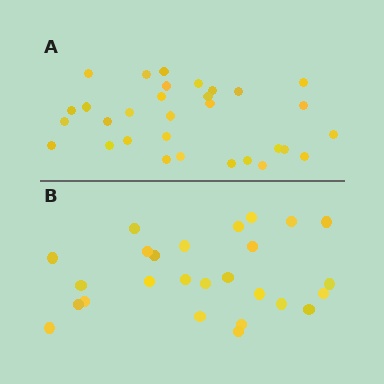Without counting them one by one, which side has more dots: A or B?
Region A (the top region) has more dots.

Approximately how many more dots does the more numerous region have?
Region A has about 5 more dots than region B.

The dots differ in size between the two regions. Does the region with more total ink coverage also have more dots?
No. Region B has more total ink coverage because its dots are larger, but region A actually contains more individual dots. Total area can be misleading — the number of items is what matters here.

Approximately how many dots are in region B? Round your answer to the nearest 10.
About 30 dots. (The exact count is 26, which rounds to 30.)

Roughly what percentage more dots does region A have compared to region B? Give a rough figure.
About 20% more.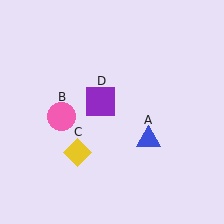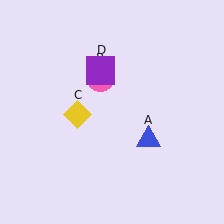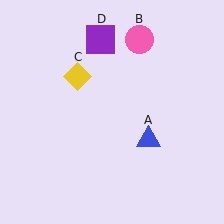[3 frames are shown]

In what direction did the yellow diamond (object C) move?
The yellow diamond (object C) moved up.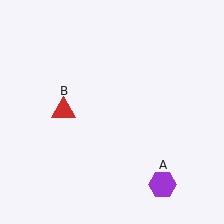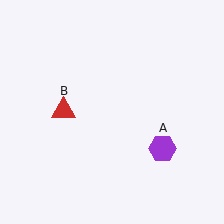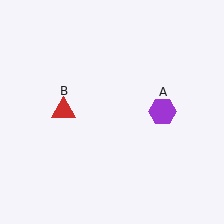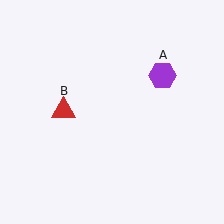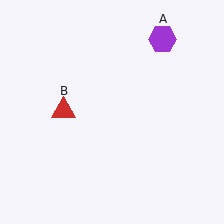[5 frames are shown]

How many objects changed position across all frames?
1 object changed position: purple hexagon (object A).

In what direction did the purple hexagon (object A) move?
The purple hexagon (object A) moved up.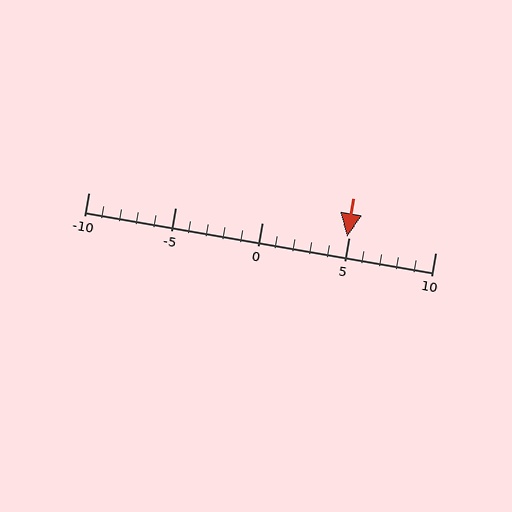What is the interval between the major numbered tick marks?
The major tick marks are spaced 5 units apart.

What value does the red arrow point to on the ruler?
The red arrow points to approximately 5.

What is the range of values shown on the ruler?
The ruler shows values from -10 to 10.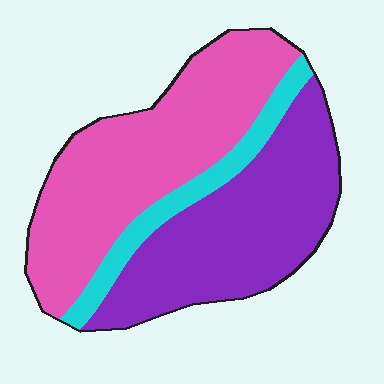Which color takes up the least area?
Cyan, at roughly 10%.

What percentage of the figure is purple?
Purple covers about 40% of the figure.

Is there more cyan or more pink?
Pink.